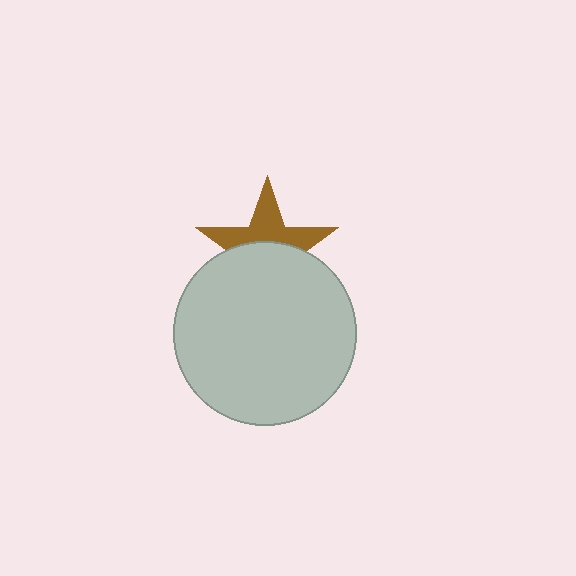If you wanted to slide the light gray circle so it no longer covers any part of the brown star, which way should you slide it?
Slide it down — that is the most direct way to separate the two shapes.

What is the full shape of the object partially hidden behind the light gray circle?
The partially hidden object is a brown star.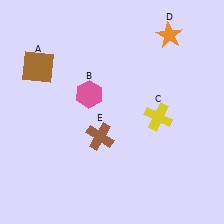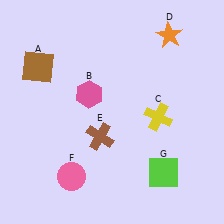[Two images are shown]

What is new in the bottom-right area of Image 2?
A lime square (G) was added in the bottom-right area of Image 2.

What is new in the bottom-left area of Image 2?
A pink circle (F) was added in the bottom-left area of Image 2.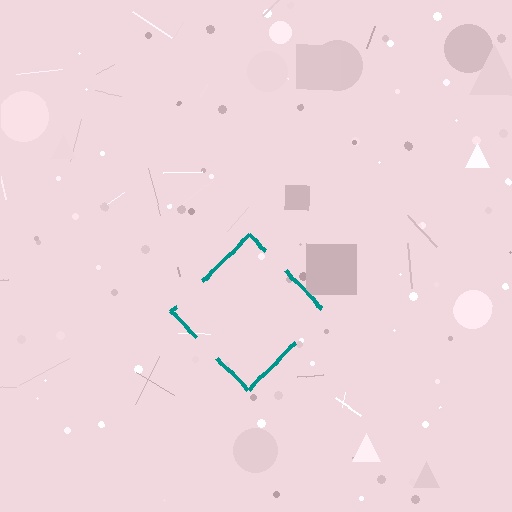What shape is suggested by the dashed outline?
The dashed outline suggests a diamond.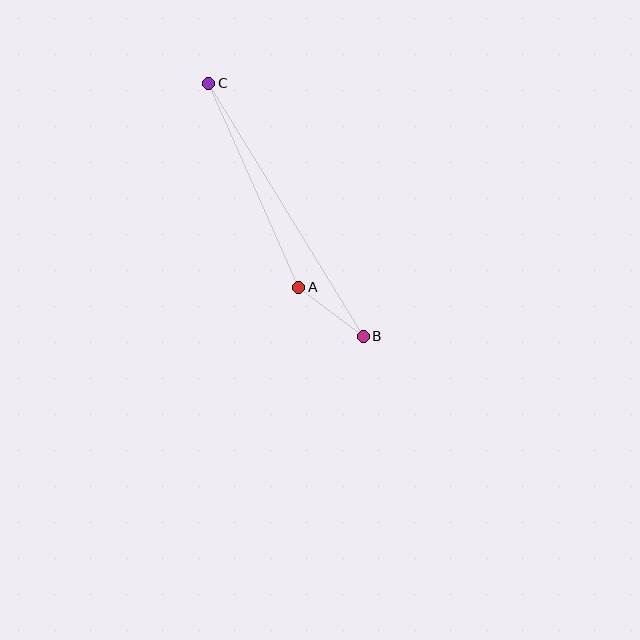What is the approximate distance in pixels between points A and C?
The distance between A and C is approximately 223 pixels.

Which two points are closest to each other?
Points A and B are closest to each other.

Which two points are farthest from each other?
Points B and C are farthest from each other.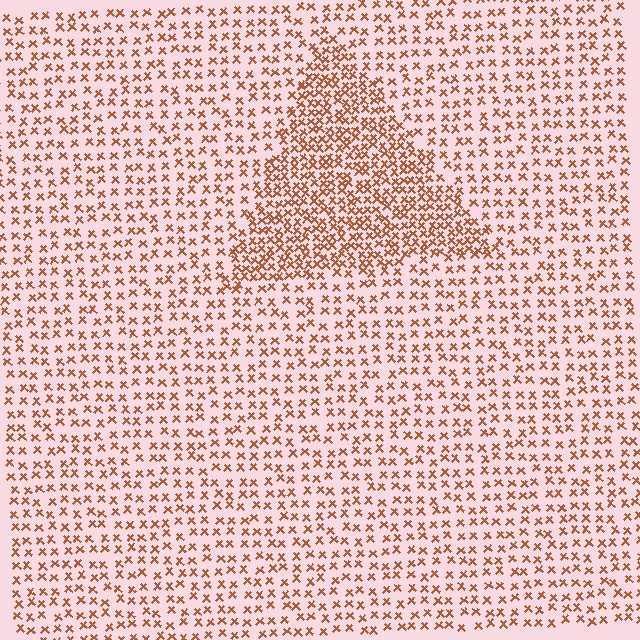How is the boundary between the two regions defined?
The boundary is defined by a change in element density (approximately 2.0x ratio). All elements are the same color, size, and shape.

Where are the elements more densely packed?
The elements are more densely packed inside the triangle boundary.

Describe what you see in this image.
The image contains small brown elements arranged at two different densities. A triangle-shaped region is visible where the elements are more densely packed than the surrounding area.